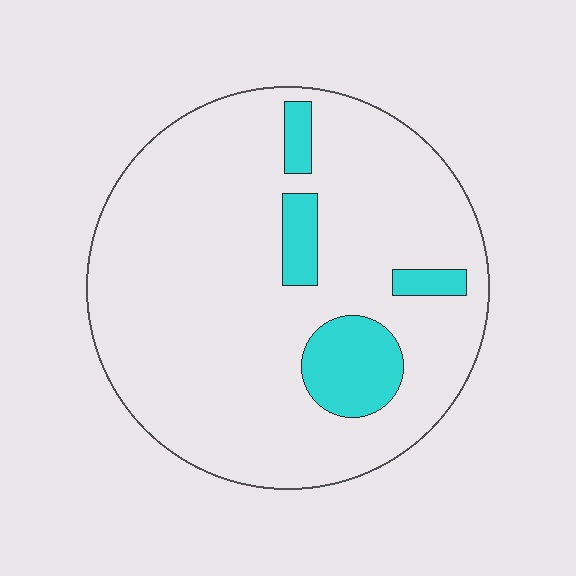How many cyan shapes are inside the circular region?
4.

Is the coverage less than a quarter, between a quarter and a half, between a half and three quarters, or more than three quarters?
Less than a quarter.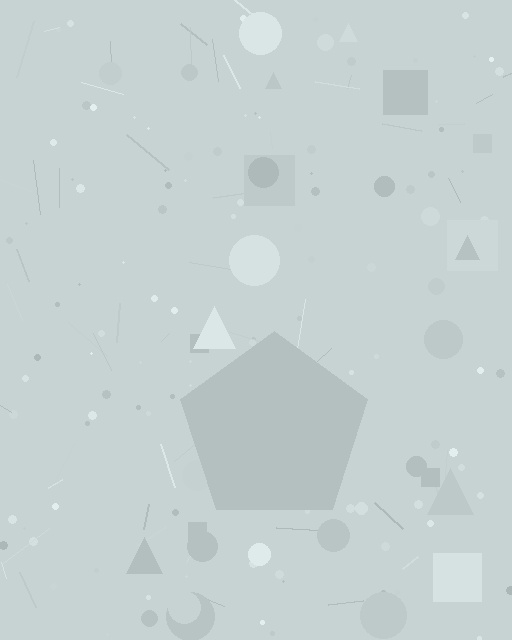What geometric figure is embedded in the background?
A pentagon is embedded in the background.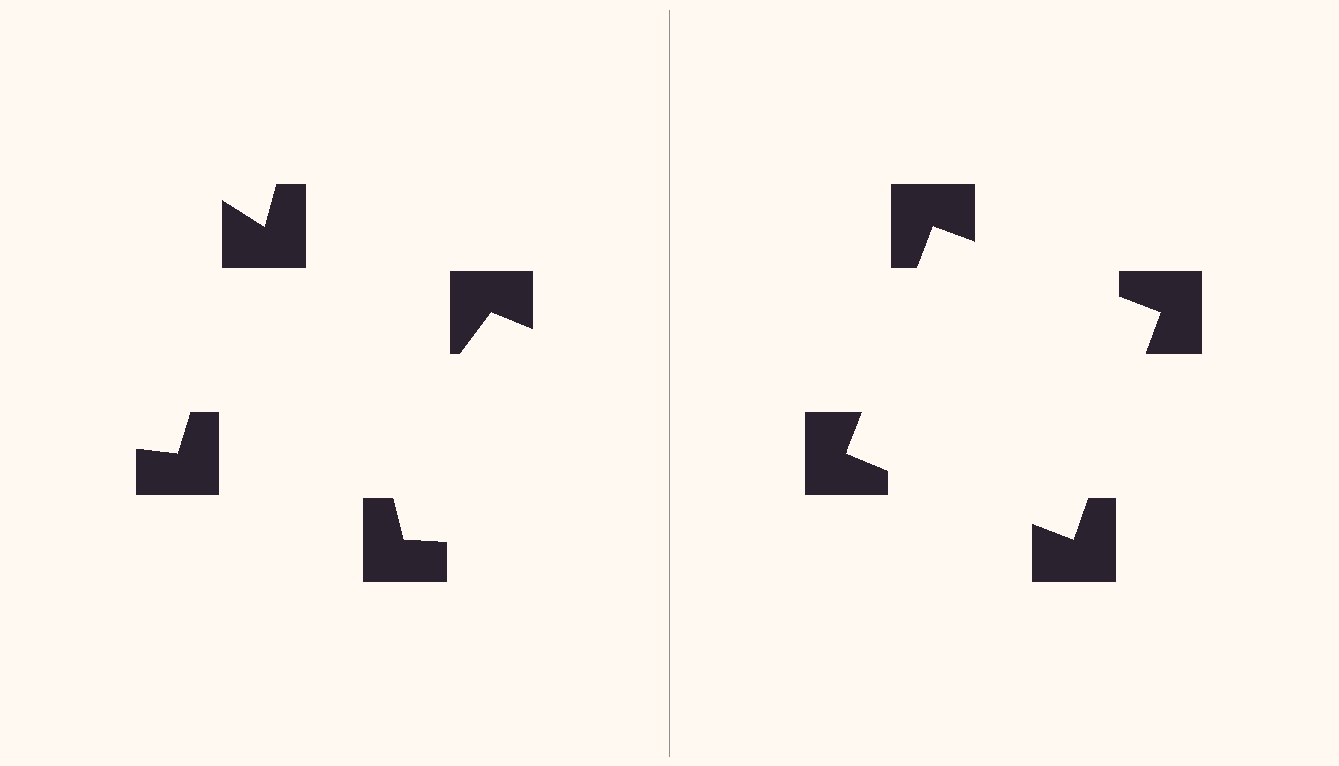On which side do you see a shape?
An illusory square appears on the right side. On the left side the wedge cuts are rotated, so no coherent shape forms.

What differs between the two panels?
The notched squares are positioned identically on both sides; only the wedge orientations differ. On the right they align to a square; on the left they are misaligned.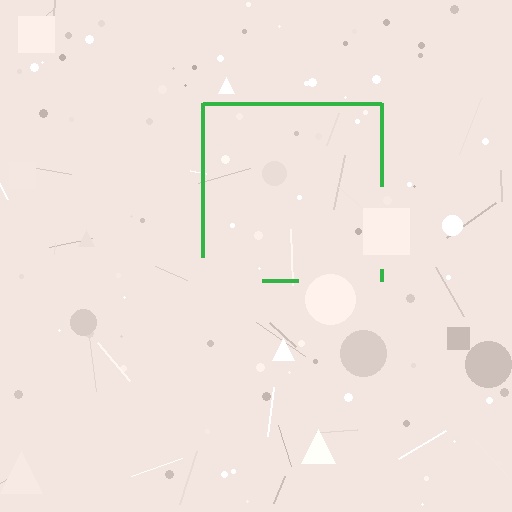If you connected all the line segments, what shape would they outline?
They would outline a square.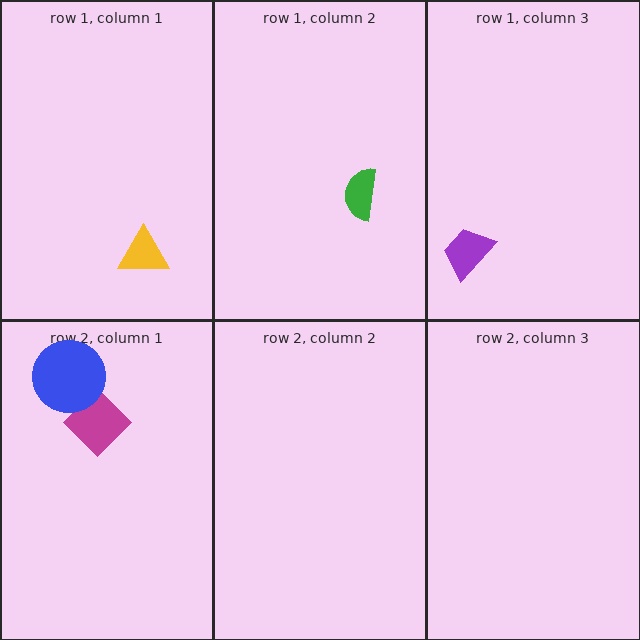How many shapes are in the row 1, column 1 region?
1.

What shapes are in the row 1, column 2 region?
The green semicircle.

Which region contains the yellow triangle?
The row 1, column 1 region.